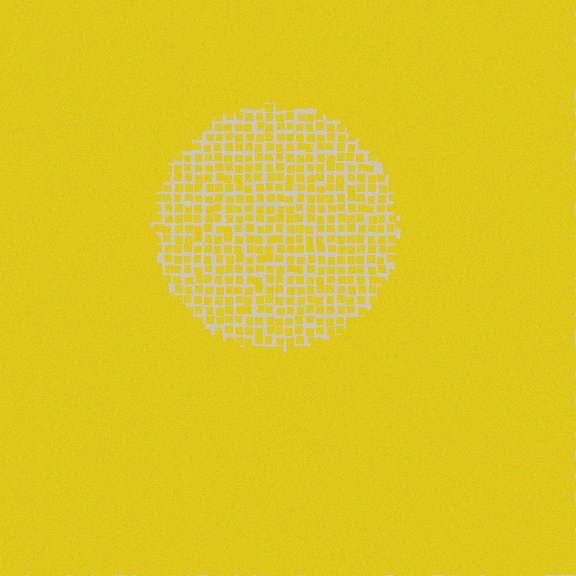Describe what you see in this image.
The image contains small yellow elements arranged at two different densities. A circle-shaped region is visible where the elements are less densely packed than the surrounding area.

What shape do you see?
I see a circle.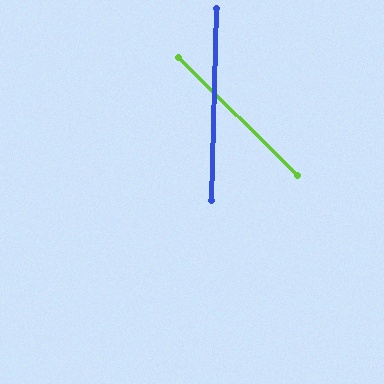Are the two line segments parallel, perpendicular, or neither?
Neither parallel nor perpendicular — they differ by about 47°.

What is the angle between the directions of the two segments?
Approximately 47 degrees.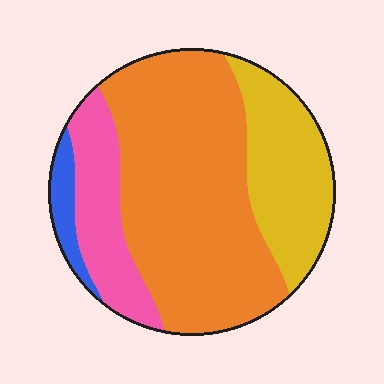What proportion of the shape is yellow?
Yellow takes up about one quarter (1/4) of the shape.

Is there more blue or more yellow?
Yellow.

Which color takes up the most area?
Orange, at roughly 55%.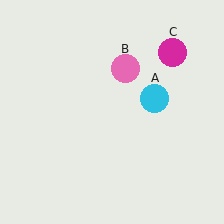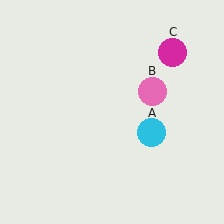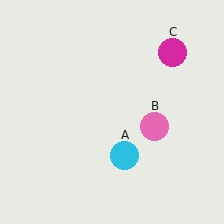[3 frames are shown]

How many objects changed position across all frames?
2 objects changed position: cyan circle (object A), pink circle (object B).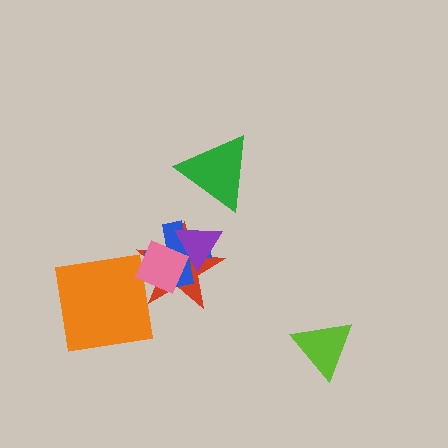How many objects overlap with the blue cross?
3 objects overlap with the blue cross.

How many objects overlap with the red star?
3 objects overlap with the red star.